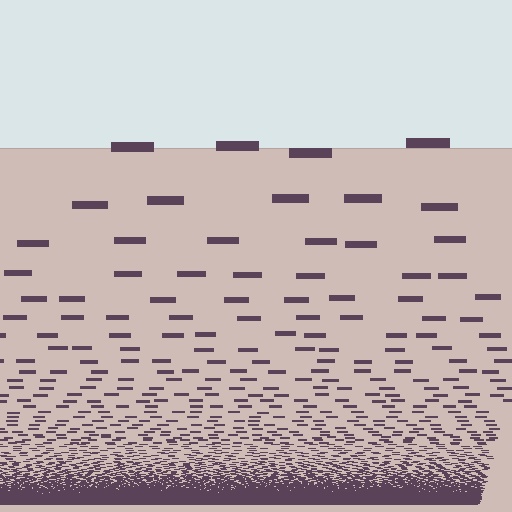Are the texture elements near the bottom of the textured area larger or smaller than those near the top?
Smaller. The gradient is inverted — elements near the bottom are smaller and denser.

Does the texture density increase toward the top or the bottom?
Density increases toward the bottom.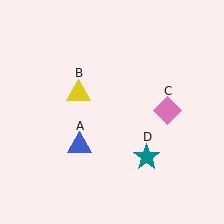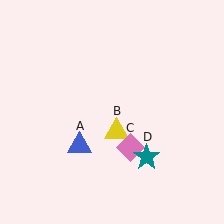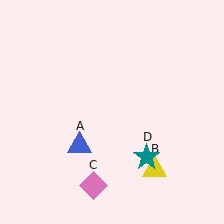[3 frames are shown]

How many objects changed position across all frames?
2 objects changed position: yellow triangle (object B), pink diamond (object C).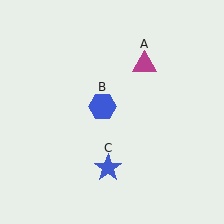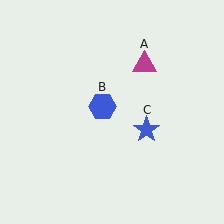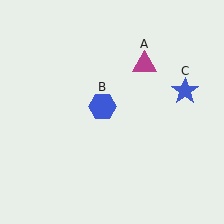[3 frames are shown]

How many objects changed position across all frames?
1 object changed position: blue star (object C).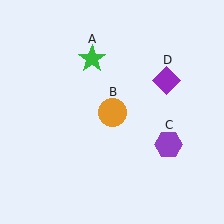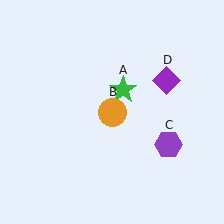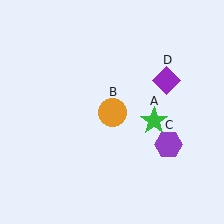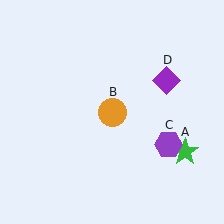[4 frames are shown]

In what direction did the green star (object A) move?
The green star (object A) moved down and to the right.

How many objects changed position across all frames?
1 object changed position: green star (object A).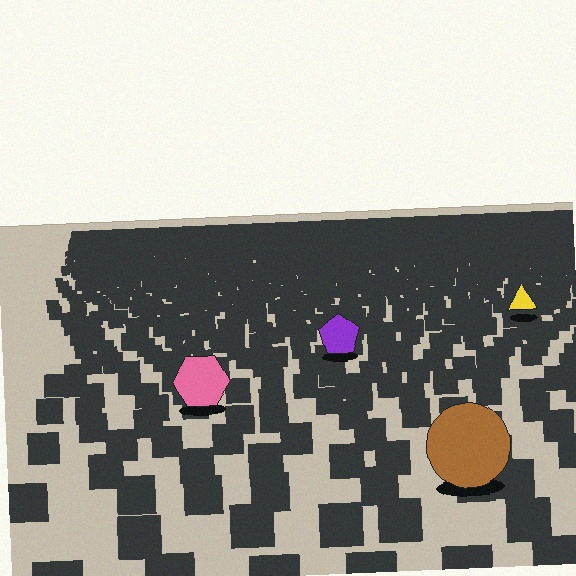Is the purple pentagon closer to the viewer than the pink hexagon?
No. The pink hexagon is closer — you can tell from the texture gradient: the ground texture is coarser near it.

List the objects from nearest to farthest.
From nearest to farthest: the brown circle, the pink hexagon, the purple pentagon, the yellow triangle.